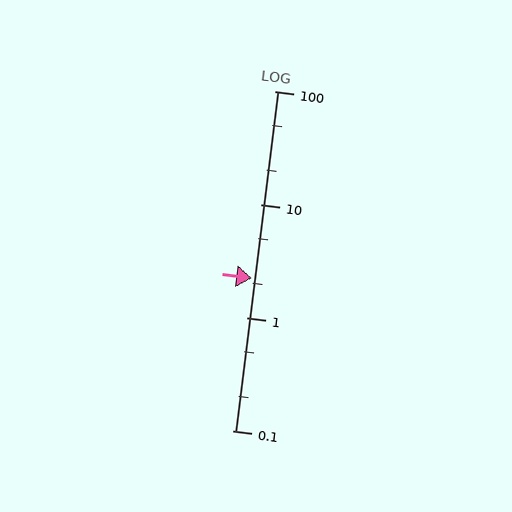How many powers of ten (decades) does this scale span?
The scale spans 3 decades, from 0.1 to 100.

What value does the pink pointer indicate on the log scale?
The pointer indicates approximately 2.2.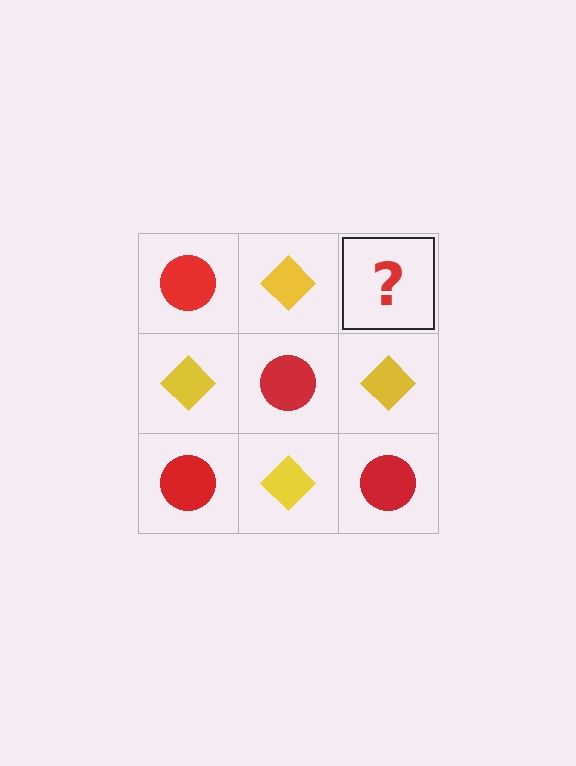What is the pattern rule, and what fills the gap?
The rule is that it alternates red circle and yellow diamond in a checkerboard pattern. The gap should be filled with a red circle.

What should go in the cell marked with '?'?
The missing cell should contain a red circle.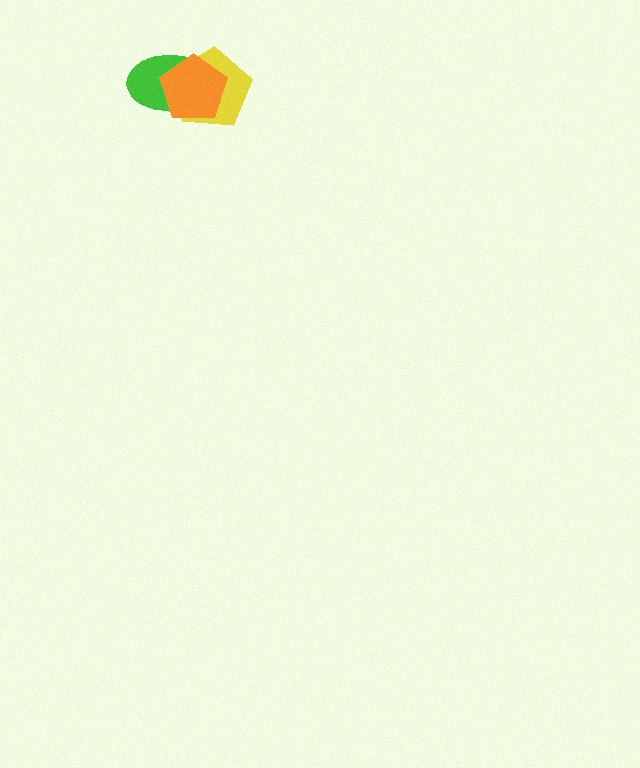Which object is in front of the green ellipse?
The orange pentagon is in front of the green ellipse.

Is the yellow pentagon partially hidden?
Yes, it is partially covered by another shape.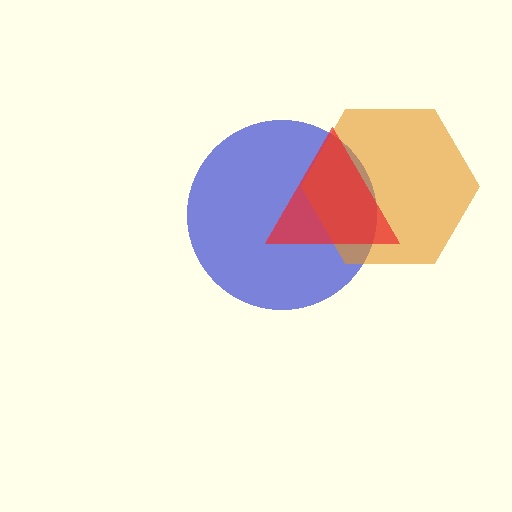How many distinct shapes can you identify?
There are 3 distinct shapes: a blue circle, an orange hexagon, a red triangle.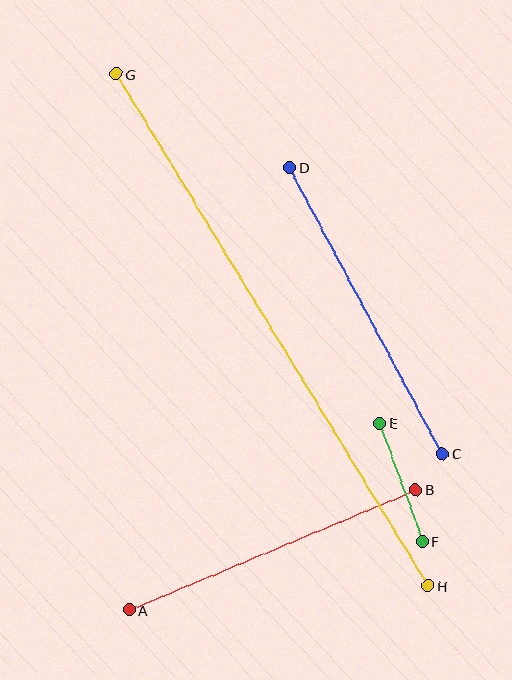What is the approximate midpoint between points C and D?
The midpoint is at approximately (366, 310) pixels.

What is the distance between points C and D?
The distance is approximately 325 pixels.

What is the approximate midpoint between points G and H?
The midpoint is at approximately (272, 330) pixels.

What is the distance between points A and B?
The distance is approximately 311 pixels.